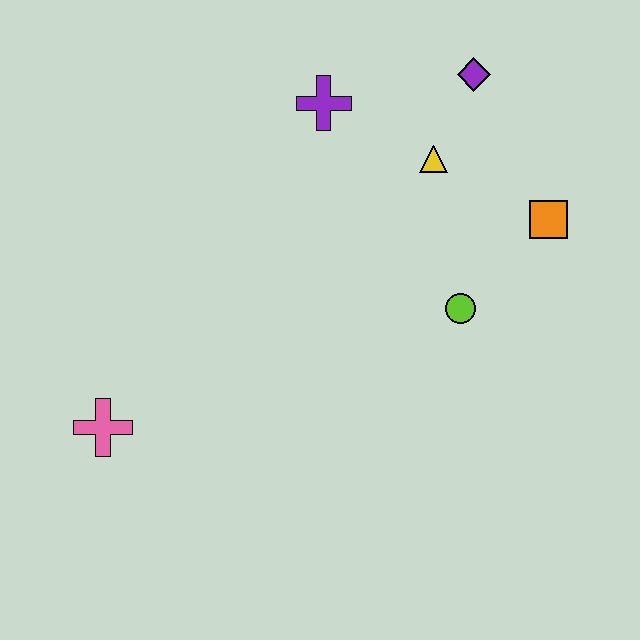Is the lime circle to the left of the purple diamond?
Yes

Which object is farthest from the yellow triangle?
The pink cross is farthest from the yellow triangle.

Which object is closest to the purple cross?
The yellow triangle is closest to the purple cross.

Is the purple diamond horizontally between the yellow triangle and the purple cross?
No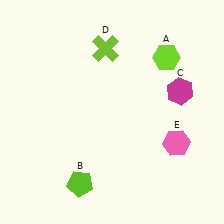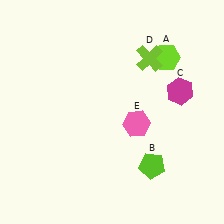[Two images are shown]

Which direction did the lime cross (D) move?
The lime cross (D) moved right.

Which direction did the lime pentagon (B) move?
The lime pentagon (B) moved right.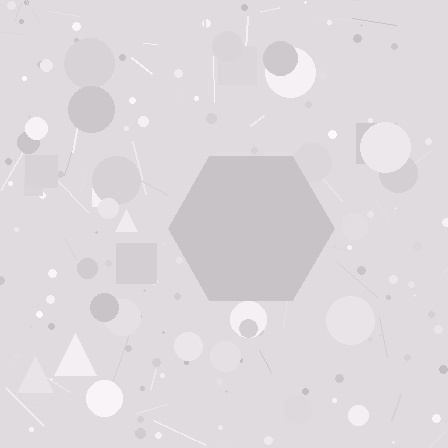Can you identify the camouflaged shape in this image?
The camouflaged shape is a hexagon.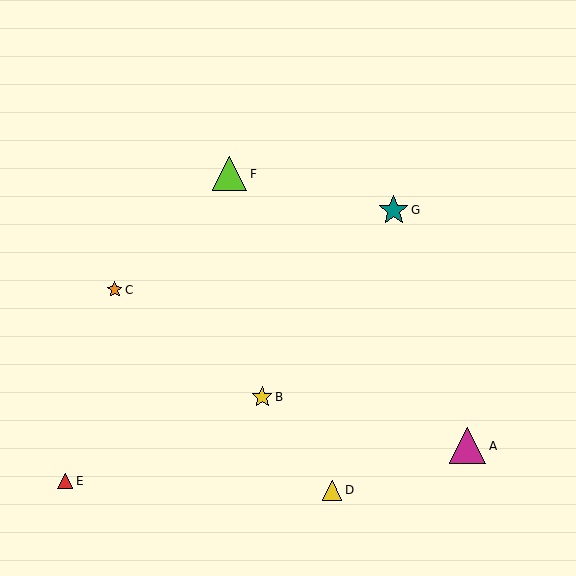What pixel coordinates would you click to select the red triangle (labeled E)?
Click at (65, 481) to select the red triangle E.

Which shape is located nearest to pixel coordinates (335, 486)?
The yellow triangle (labeled D) at (332, 490) is nearest to that location.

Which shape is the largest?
The magenta triangle (labeled A) is the largest.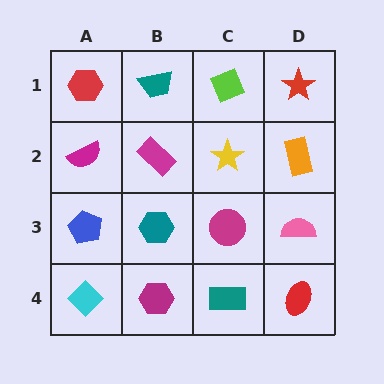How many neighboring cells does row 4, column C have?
3.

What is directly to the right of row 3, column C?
A pink semicircle.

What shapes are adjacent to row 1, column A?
A magenta semicircle (row 2, column A), a teal trapezoid (row 1, column B).